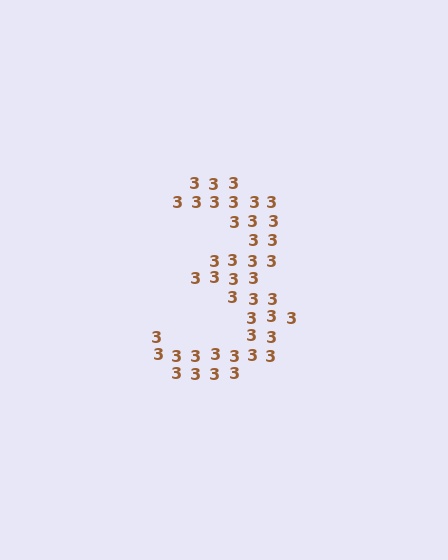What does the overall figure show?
The overall figure shows the digit 3.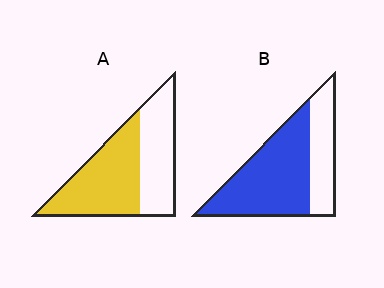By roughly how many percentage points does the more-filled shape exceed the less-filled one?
By roughly 10 percentage points (B over A).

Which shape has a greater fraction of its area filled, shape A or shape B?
Shape B.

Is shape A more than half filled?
Yes.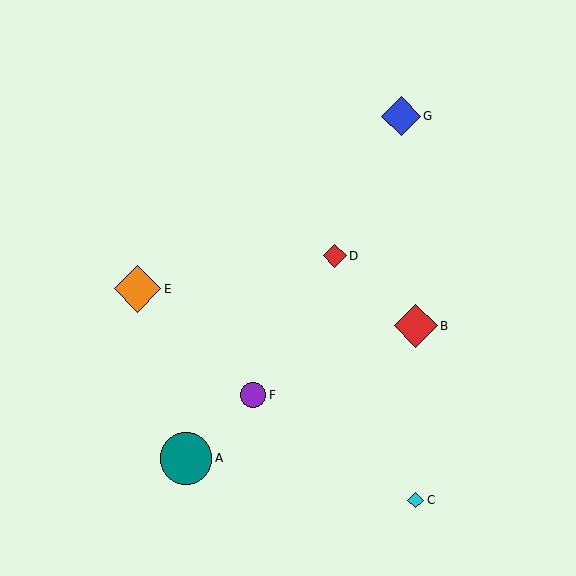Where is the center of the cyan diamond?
The center of the cyan diamond is at (416, 500).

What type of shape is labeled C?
Shape C is a cyan diamond.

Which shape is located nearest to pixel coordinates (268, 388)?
The purple circle (labeled F) at (253, 395) is nearest to that location.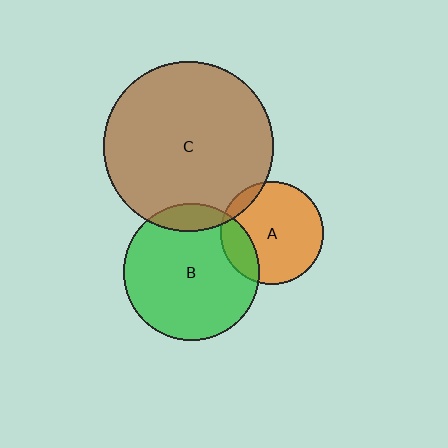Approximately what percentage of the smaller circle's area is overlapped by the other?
Approximately 10%.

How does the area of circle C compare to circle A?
Approximately 2.7 times.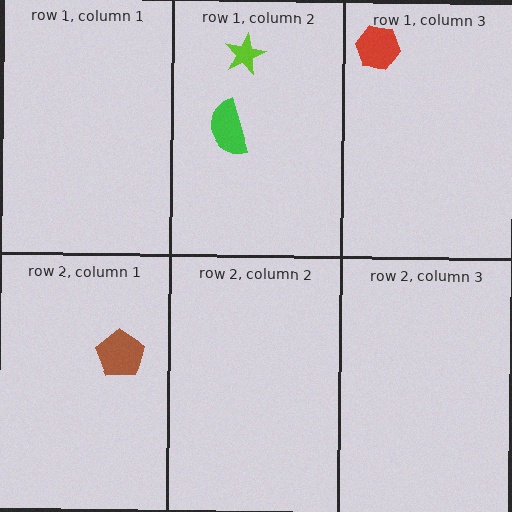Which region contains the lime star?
The row 1, column 2 region.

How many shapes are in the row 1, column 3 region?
1.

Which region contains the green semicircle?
The row 1, column 2 region.